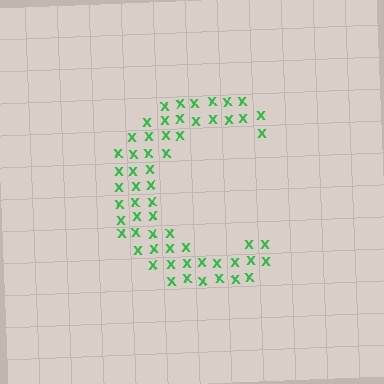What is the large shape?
The large shape is the letter C.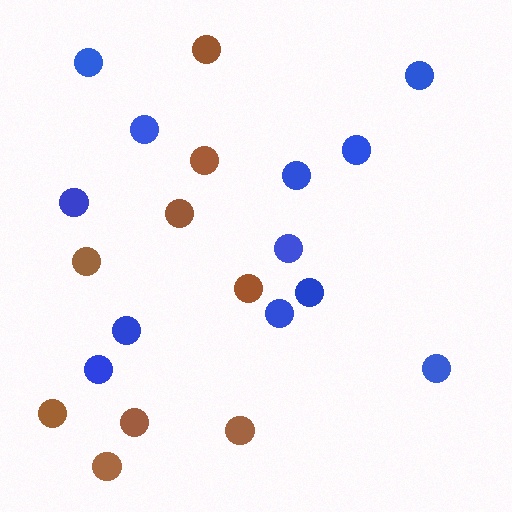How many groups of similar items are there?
There are 2 groups: one group of brown circles (9) and one group of blue circles (12).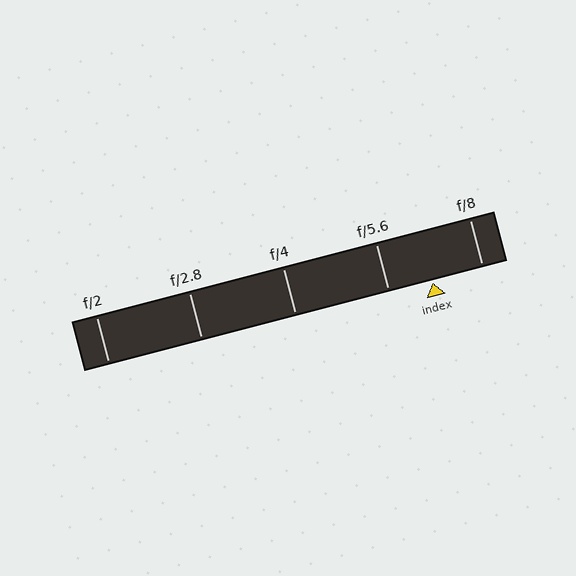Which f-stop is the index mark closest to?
The index mark is closest to f/5.6.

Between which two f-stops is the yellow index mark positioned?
The index mark is between f/5.6 and f/8.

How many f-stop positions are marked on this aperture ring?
There are 5 f-stop positions marked.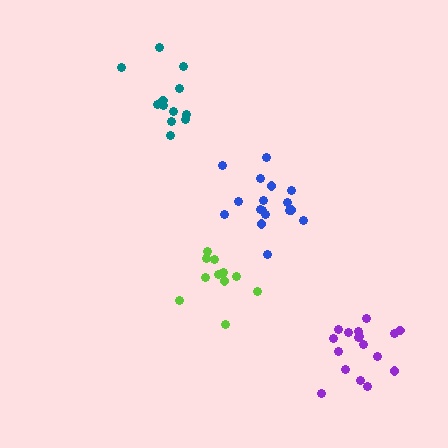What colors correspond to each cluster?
The clusters are colored: blue, teal, purple, lime.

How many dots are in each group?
Group 1: 17 dots, Group 2: 12 dots, Group 3: 17 dots, Group 4: 11 dots (57 total).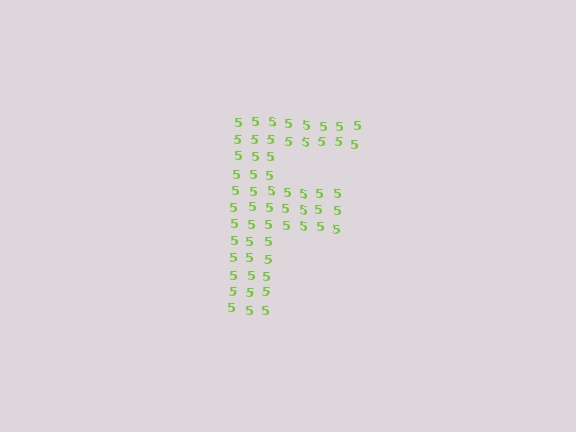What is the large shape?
The large shape is the letter F.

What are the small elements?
The small elements are digit 5's.